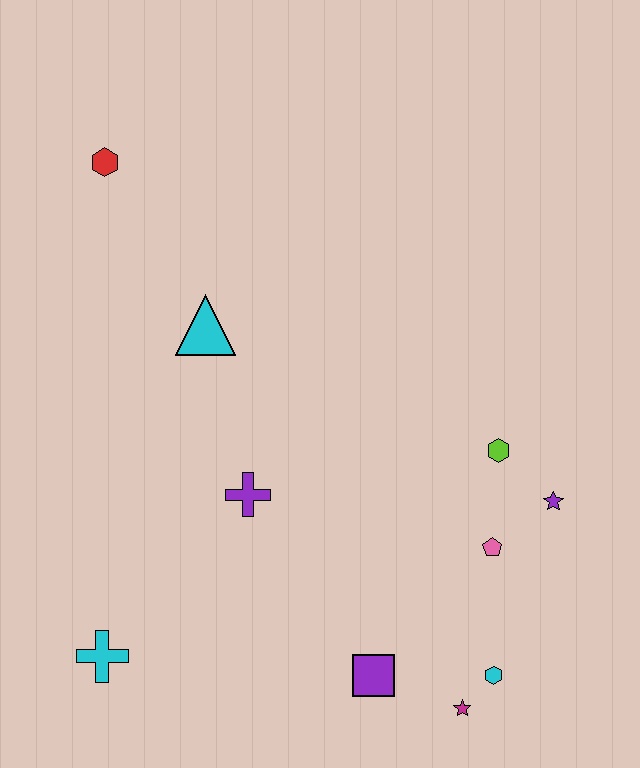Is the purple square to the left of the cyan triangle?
No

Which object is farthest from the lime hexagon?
The red hexagon is farthest from the lime hexagon.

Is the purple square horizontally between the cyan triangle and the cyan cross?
No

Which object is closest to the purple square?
The magenta star is closest to the purple square.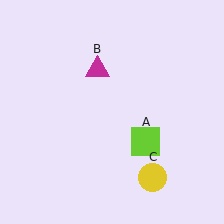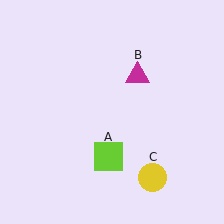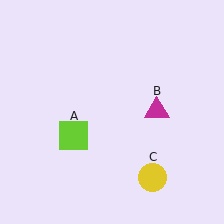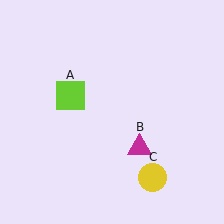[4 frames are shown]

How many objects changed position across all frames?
2 objects changed position: lime square (object A), magenta triangle (object B).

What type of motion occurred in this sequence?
The lime square (object A), magenta triangle (object B) rotated clockwise around the center of the scene.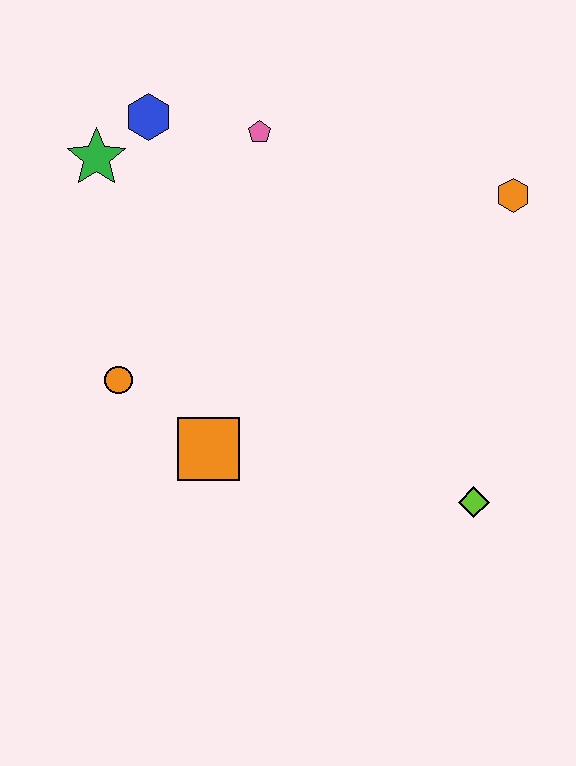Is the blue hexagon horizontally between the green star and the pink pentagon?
Yes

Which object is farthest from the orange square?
The orange hexagon is farthest from the orange square.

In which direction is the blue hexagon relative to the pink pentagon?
The blue hexagon is to the left of the pink pentagon.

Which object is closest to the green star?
The blue hexagon is closest to the green star.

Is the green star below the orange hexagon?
No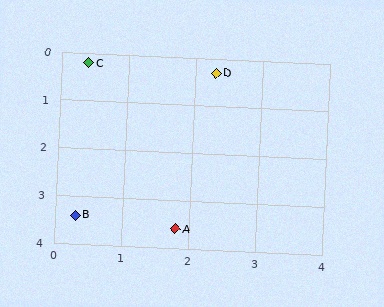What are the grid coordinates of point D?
Point D is at approximately (2.3, 0.3).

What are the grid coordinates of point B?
Point B is at approximately (0.3, 3.4).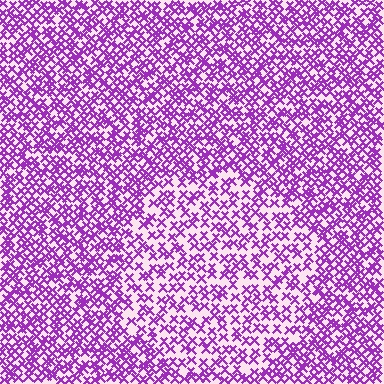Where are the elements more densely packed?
The elements are more densely packed outside the circle boundary.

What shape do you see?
I see a circle.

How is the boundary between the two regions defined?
The boundary is defined by a change in element density (approximately 1.6x ratio). All elements are the same color, size, and shape.